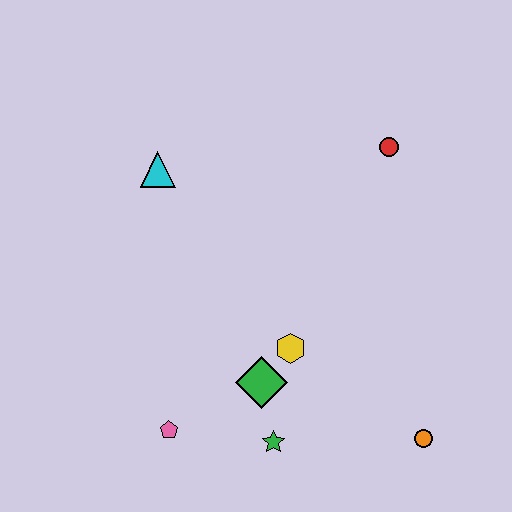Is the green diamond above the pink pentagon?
Yes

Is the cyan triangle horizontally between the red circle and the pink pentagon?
No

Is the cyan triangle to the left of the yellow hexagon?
Yes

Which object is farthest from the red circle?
The pink pentagon is farthest from the red circle.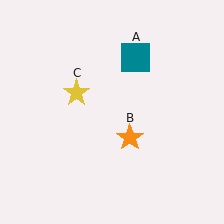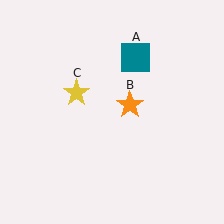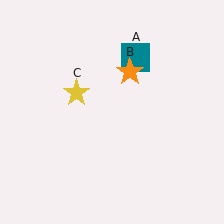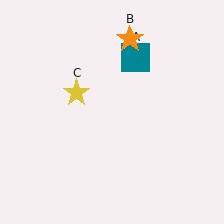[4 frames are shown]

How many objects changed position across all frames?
1 object changed position: orange star (object B).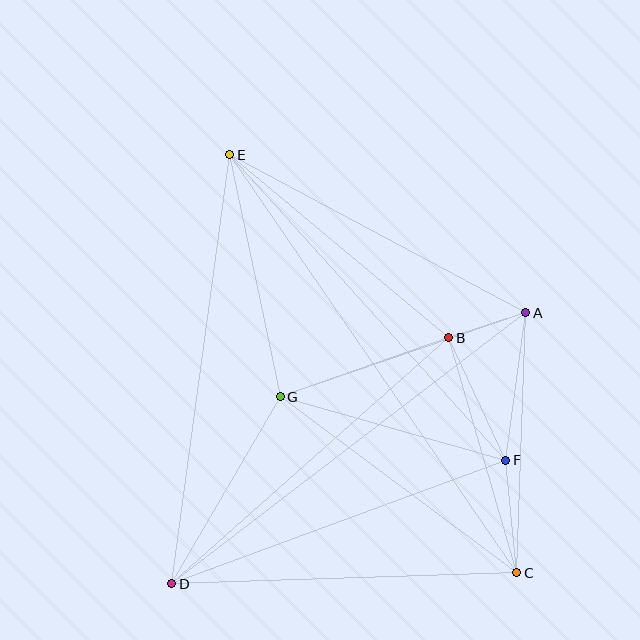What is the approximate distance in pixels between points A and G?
The distance between A and G is approximately 260 pixels.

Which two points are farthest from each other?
Points C and E are farthest from each other.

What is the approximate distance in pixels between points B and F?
The distance between B and F is approximately 135 pixels.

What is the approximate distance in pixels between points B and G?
The distance between B and G is approximately 178 pixels.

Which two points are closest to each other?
Points A and B are closest to each other.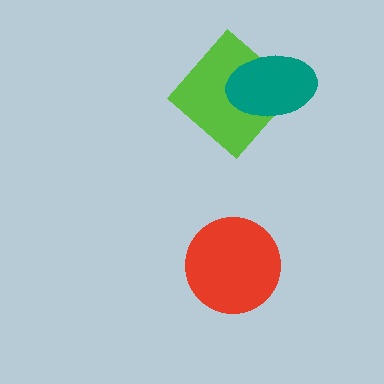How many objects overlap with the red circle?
0 objects overlap with the red circle.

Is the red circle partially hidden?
No, no other shape covers it.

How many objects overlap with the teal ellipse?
1 object overlaps with the teal ellipse.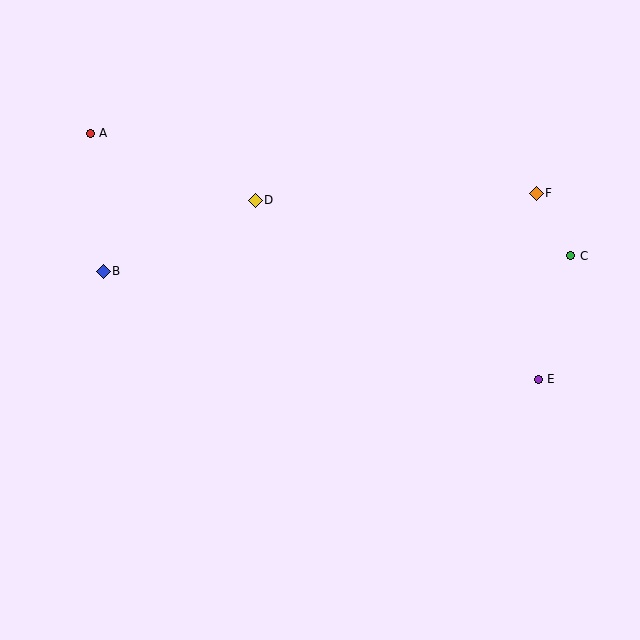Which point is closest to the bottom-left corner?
Point B is closest to the bottom-left corner.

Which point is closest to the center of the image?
Point D at (255, 200) is closest to the center.